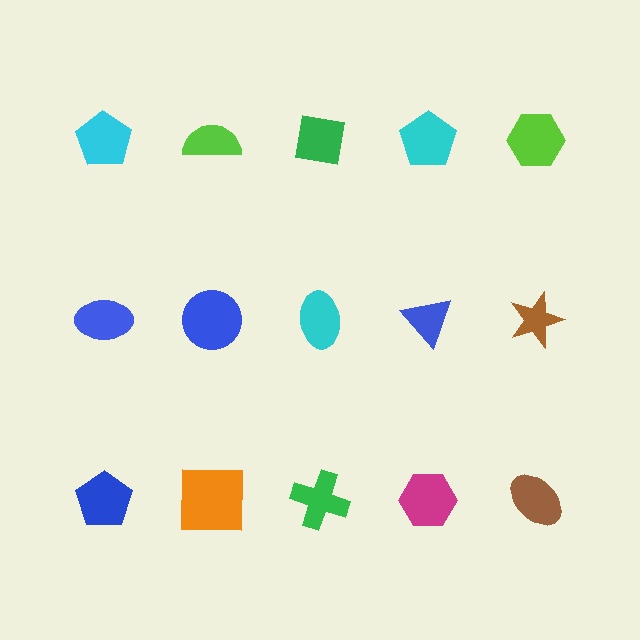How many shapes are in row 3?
5 shapes.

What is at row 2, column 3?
A cyan ellipse.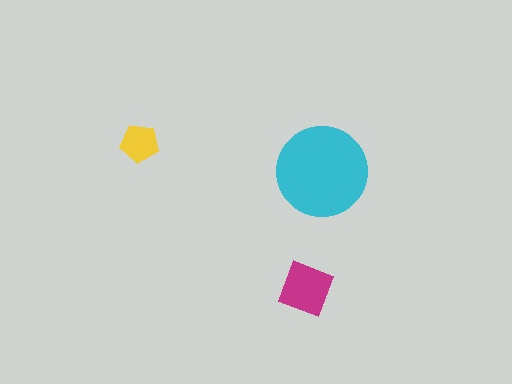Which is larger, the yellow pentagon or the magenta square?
The magenta square.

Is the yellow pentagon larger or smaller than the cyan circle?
Smaller.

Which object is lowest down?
The magenta square is bottommost.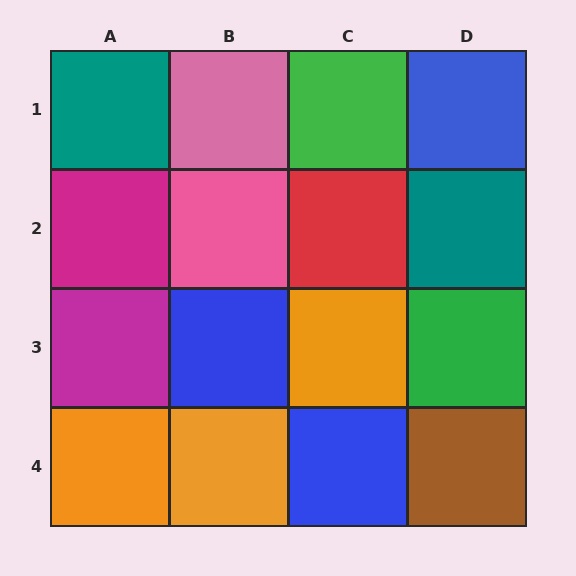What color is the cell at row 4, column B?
Orange.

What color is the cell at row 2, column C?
Red.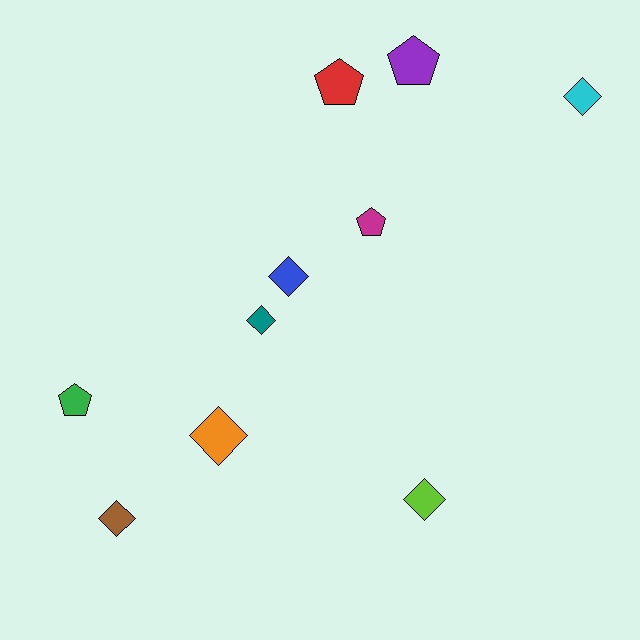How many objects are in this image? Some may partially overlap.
There are 10 objects.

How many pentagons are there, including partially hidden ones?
There are 4 pentagons.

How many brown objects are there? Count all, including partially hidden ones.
There is 1 brown object.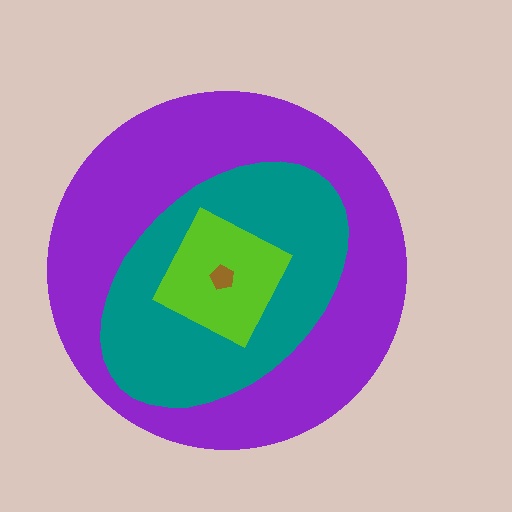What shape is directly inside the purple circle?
The teal ellipse.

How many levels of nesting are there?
4.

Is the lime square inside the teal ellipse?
Yes.